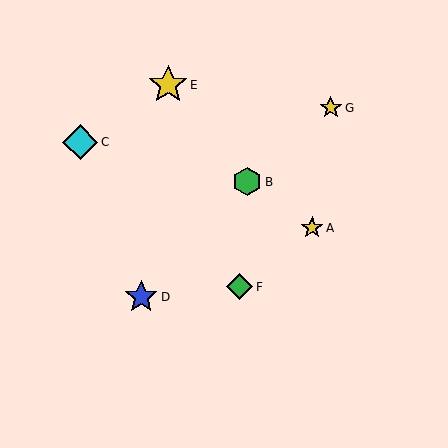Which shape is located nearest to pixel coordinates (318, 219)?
The yellow star (labeled A) at (312, 228) is nearest to that location.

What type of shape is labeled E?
Shape E is a yellow star.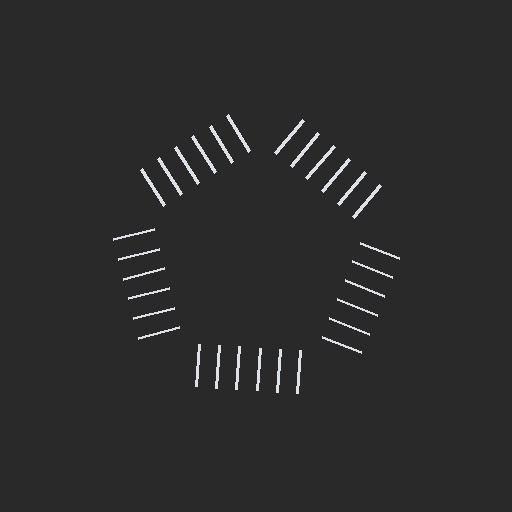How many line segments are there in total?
30 — 6 along each of the 5 edges.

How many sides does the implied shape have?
5 sides — the line-ends trace a pentagon.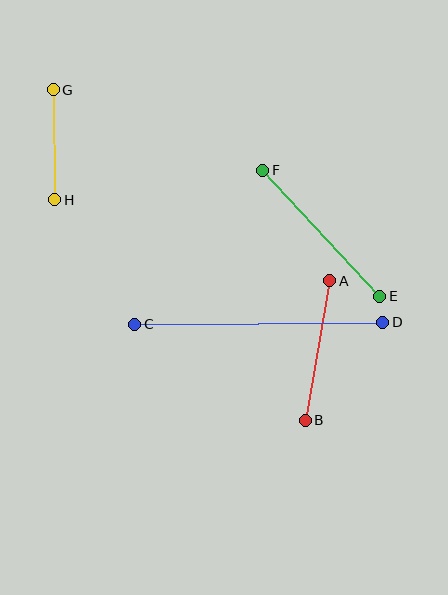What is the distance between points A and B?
The distance is approximately 141 pixels.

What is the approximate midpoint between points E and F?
The midpoint is at approximately (321, 233) pixels.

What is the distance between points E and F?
The distance is approximately 172 pixels.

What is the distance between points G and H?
The distance is approximately 110 pixels.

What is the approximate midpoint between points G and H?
The midpoint is at approximately (54, 145) pixels.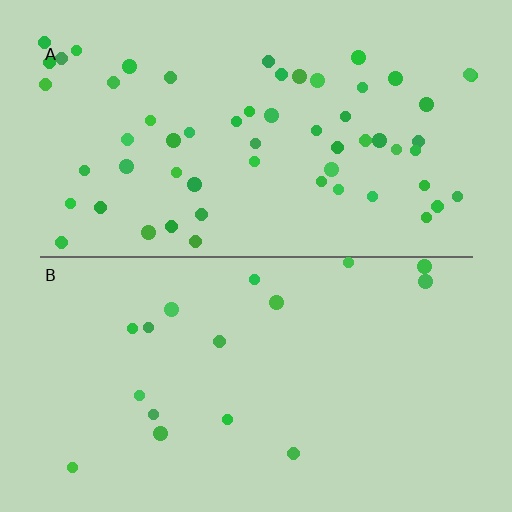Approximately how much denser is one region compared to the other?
Approximately 3.6× — region A over region B.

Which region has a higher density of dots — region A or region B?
A (the top).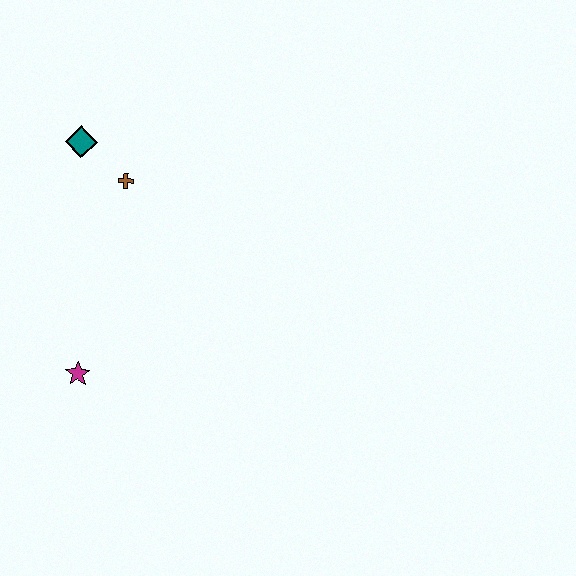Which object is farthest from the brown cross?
The magenta star is farthest from the brown cross.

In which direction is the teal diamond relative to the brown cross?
The teal diamond is to the left of the brown cross.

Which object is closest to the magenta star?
The brown cross is closest to the magenta star.